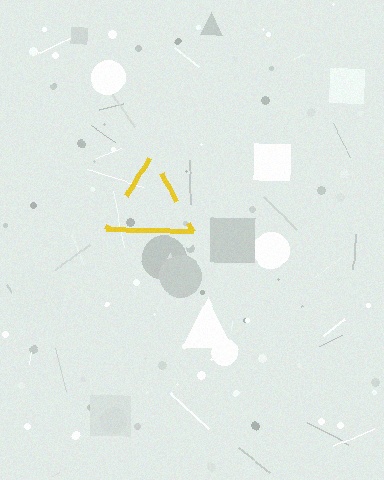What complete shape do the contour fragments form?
The contour fragments form a triangle.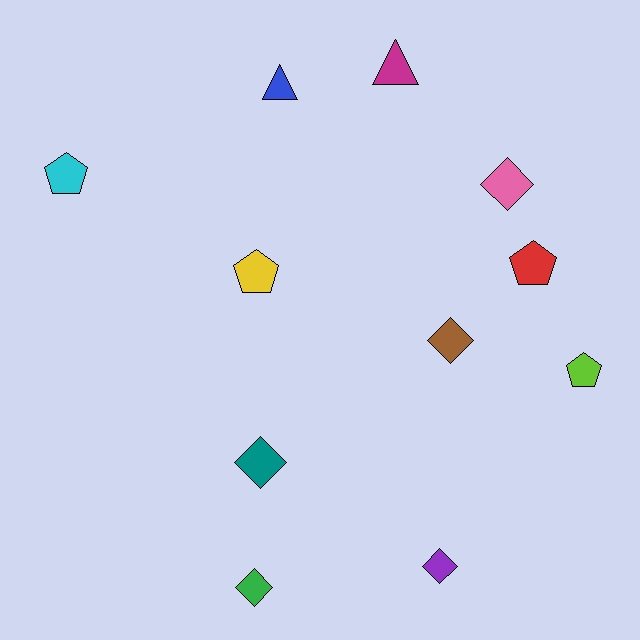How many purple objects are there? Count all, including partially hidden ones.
There is 1 purple object.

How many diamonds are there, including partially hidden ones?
There are 5 diamonds.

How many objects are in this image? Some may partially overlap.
There are 11 objects.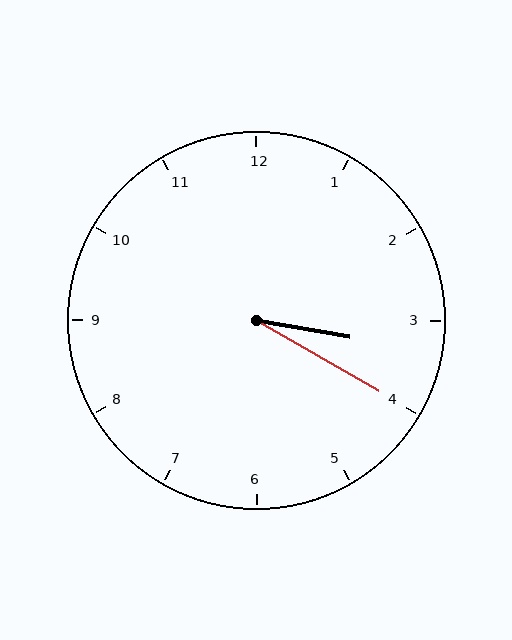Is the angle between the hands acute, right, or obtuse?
It is acute.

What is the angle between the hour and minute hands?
Approximately 20 degrees.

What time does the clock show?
3:20.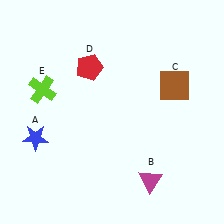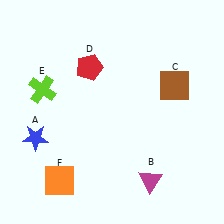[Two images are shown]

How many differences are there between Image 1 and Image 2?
There is 1 difference between the two images.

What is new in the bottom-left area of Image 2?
An orange square (F) was added in the bottom-left area of Image 2.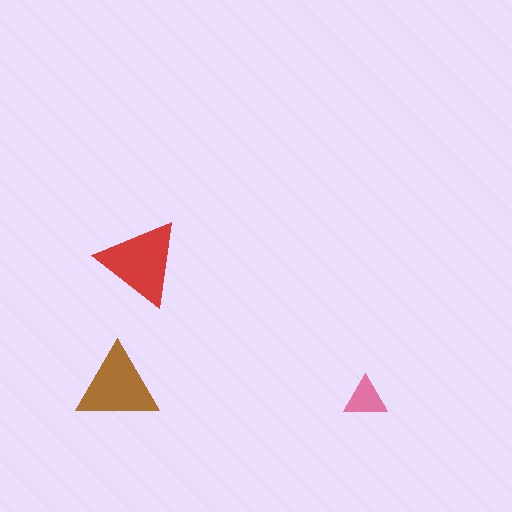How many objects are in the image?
There are 3 objects in the image.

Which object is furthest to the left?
The brown triangle is leftmost.